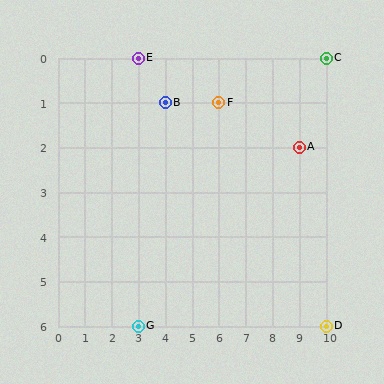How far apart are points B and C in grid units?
Points B and C are 6 columns and 1 row apart (about 6.1 grid units diagonally).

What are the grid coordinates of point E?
Point E is at grid coordinates (3, 0).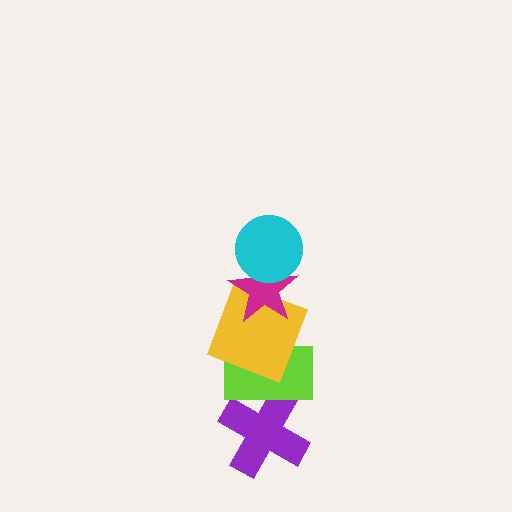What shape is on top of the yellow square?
The magenta star is on top of the yellow square.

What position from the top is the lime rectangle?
The lime rectangle is 4th from the top.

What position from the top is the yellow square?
The yellow square is 3rd from the top.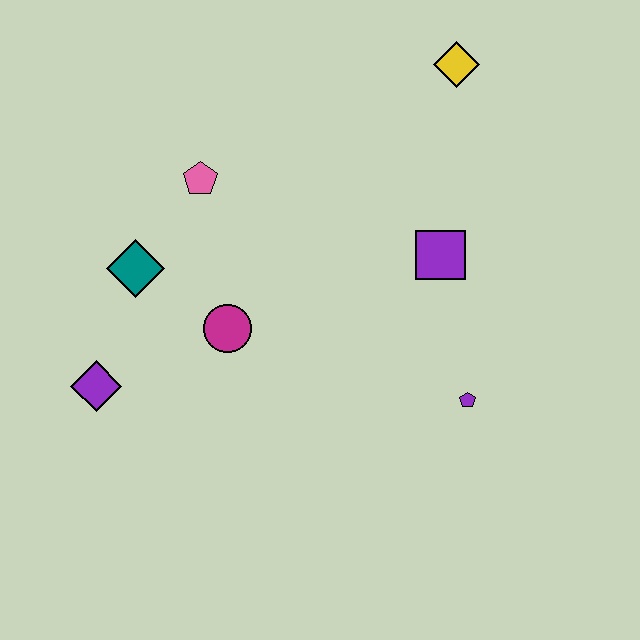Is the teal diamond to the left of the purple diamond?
No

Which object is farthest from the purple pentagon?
The purple diamond is farthest from the purple pentagon.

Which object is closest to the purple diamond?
The teal diamond is closest to the purple diamond.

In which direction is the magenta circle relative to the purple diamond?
The magenta circle is to the right of the purple diamond.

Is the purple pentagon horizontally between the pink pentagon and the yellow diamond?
No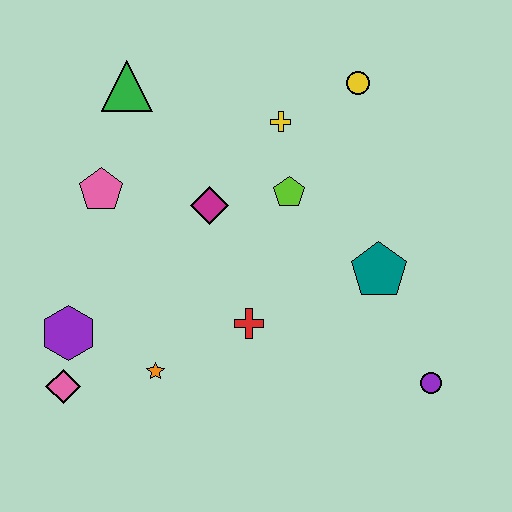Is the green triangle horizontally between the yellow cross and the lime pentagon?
No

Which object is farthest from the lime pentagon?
The pink diamond is farthest from the lime pentagon.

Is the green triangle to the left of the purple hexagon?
No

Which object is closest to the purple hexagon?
The pink diamond is closest to the purple hexagon.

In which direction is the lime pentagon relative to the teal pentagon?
The lime pentagon is to the left of the teal pentagon.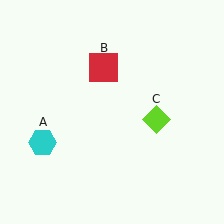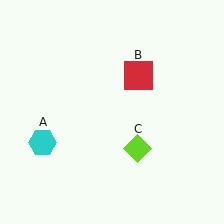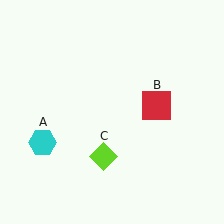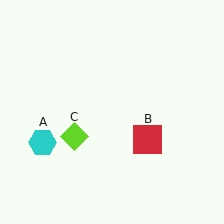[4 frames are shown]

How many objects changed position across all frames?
2 objects changed position: red square (object B), lime diamond (object C).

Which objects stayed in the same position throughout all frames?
Cyan hexagon (object A) remained stationary.